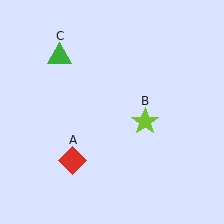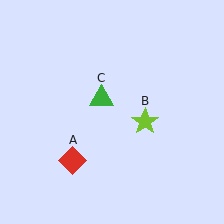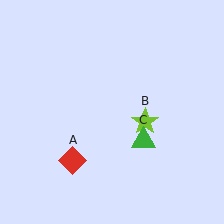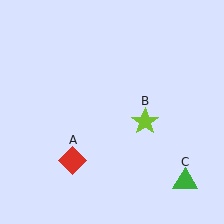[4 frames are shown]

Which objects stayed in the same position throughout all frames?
Red diamond (object A) and lime star (object B) remained stationary.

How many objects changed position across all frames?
1 object changed position: green triangle (object C).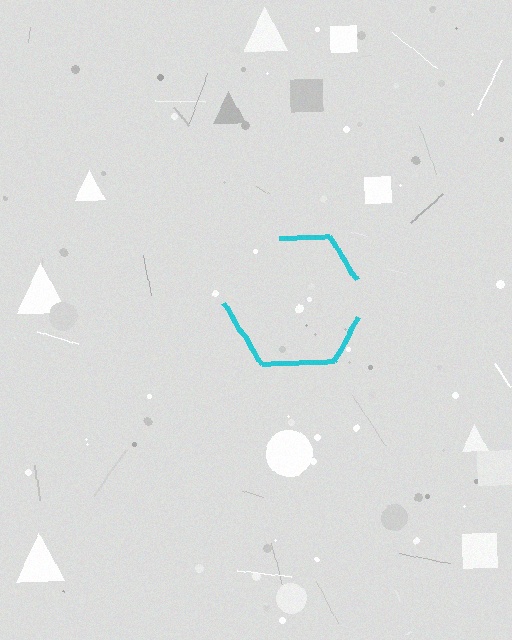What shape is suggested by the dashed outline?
The dashed outline suggests a hexagon.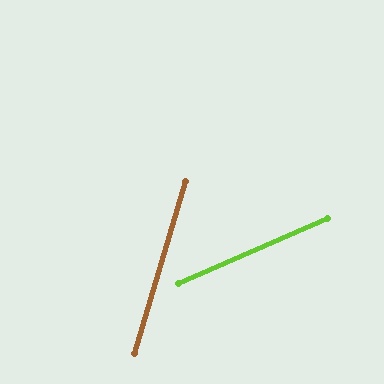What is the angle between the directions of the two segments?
Approximately 50 degrees.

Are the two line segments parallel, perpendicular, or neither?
Neither parallel nor perpendicular — they differ by about 50°.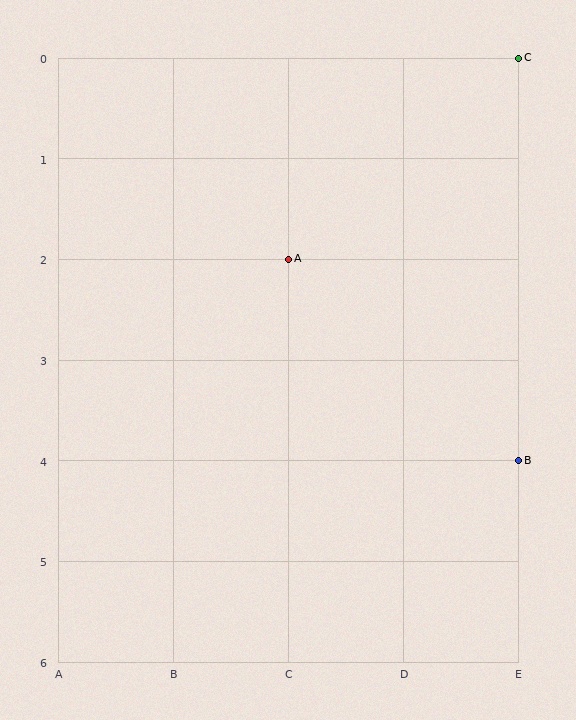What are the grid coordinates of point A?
Point A is at grid coordinates (C, 2).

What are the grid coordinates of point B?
Point B is at grid coordinates (E, 4).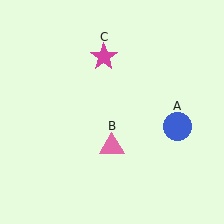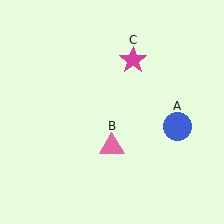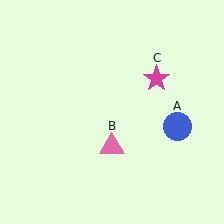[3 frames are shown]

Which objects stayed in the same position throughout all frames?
Blue circle (object A) and pink triangle (object B) remained stationary.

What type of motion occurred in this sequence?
The magenta star (object C) rotated clockwise around the center of the scene.